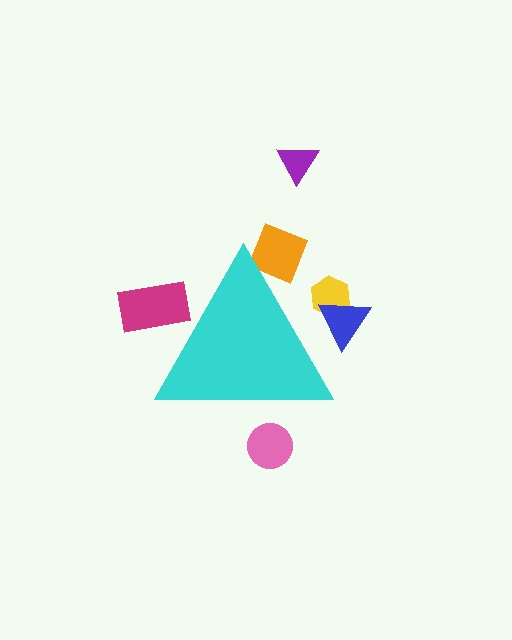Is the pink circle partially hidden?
Yes, the pink circle is partially hidden behind the cyan triangle.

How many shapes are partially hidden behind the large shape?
5 shapes are partially hidden.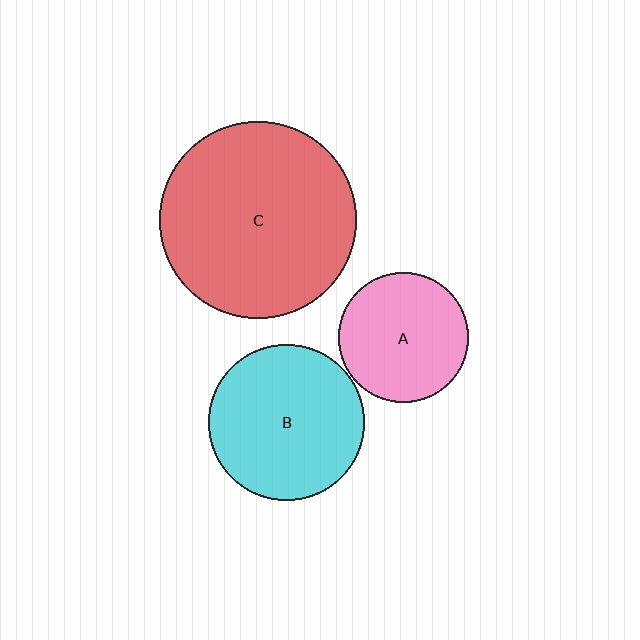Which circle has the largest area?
Circle C (red).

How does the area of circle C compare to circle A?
Approximately 2.3 times.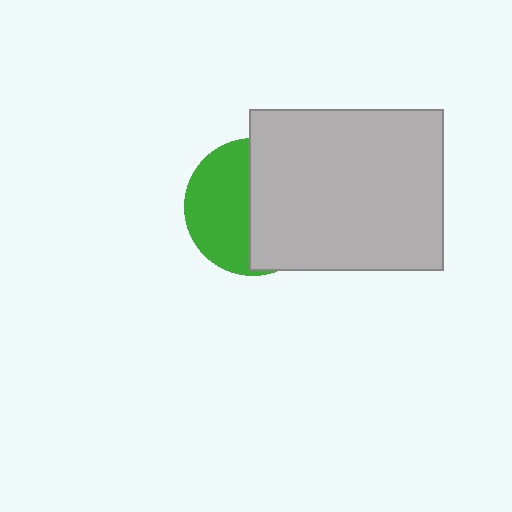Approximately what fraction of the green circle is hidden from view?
Roughly 53% of the green circle is hidden behind the light gray rectangle.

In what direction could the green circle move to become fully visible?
The green circle could move left. That would shift it out from behind the light gray rectangle entirely.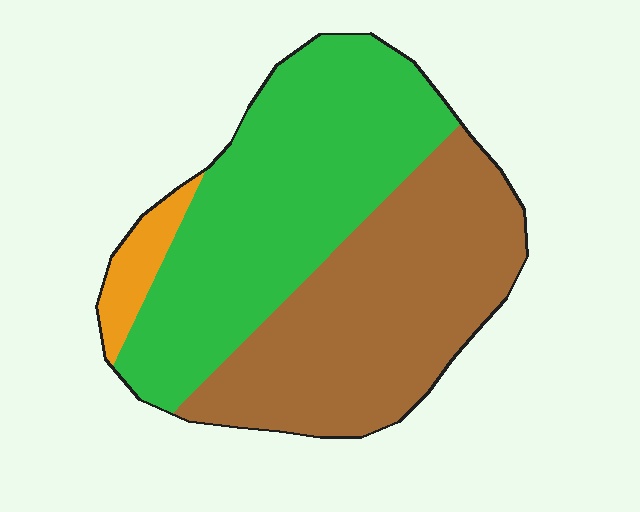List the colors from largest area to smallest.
From largest to smallest: green, brown, orange.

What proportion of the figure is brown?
Brown covers about 45% of the figure.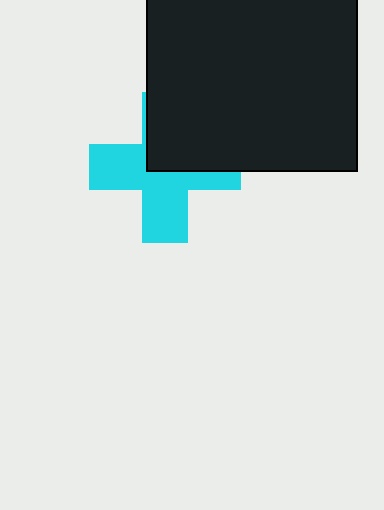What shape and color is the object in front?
The object in front is a black square.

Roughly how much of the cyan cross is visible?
About half of it is visible (roughly 59%).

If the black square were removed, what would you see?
You would see the complete cyan cross.